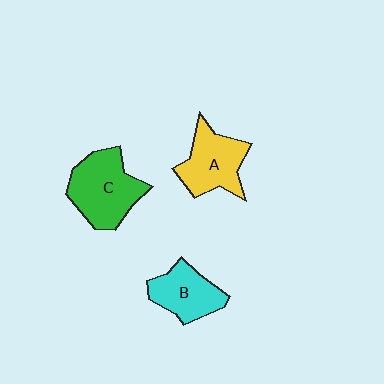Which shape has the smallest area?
Shape B (cyan).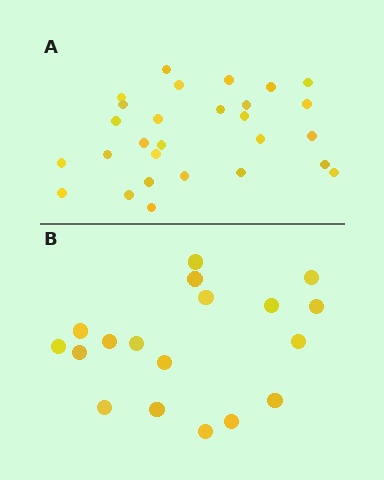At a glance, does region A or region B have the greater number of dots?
Region A (the top region) has more dots.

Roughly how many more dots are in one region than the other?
Region A has roughly 10 or so more dots than region B.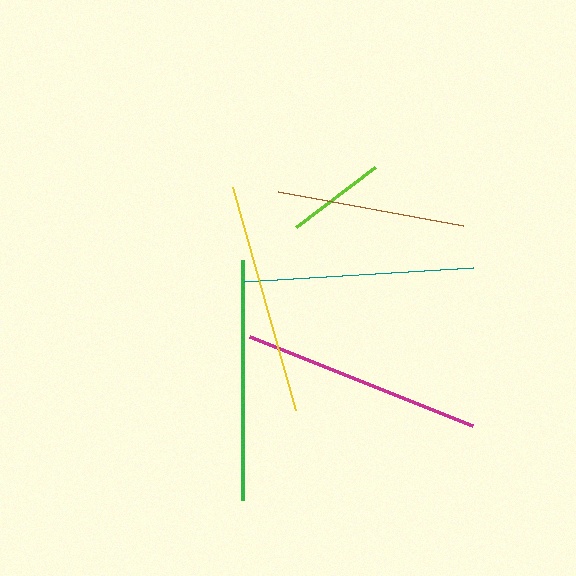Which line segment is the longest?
The green line is the longest at approximately 240 pixels.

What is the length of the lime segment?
The lime segment is approximately 99 pixels long.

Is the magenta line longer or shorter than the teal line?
The magenta line is longer than the teal line.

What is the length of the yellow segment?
The yellow segment is approximately 231 pixels long.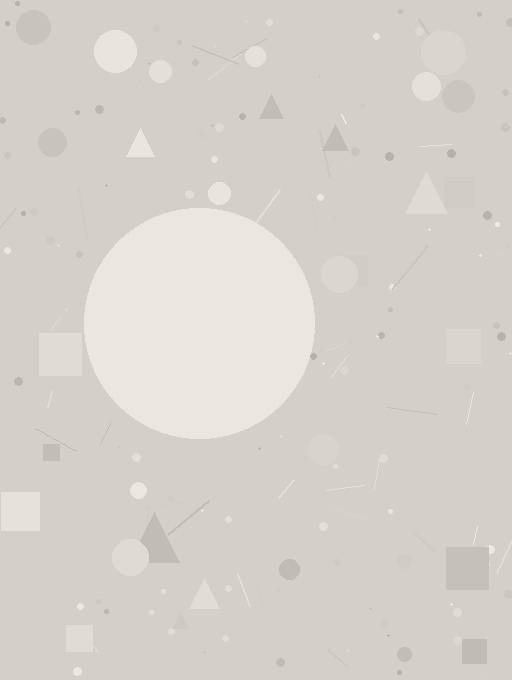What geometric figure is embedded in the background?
A circle is embedded in the background.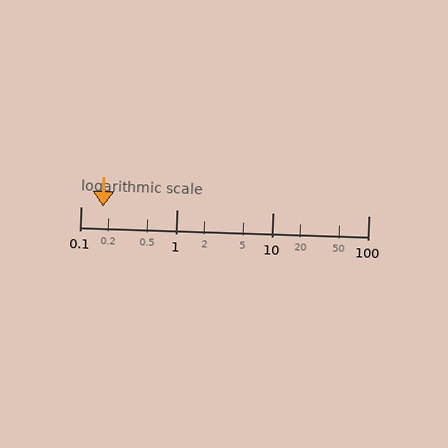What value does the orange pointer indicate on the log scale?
The pointer indicates approximately 0.17.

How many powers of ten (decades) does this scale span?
The scale spans 3 decades, from 0.1 to 100.